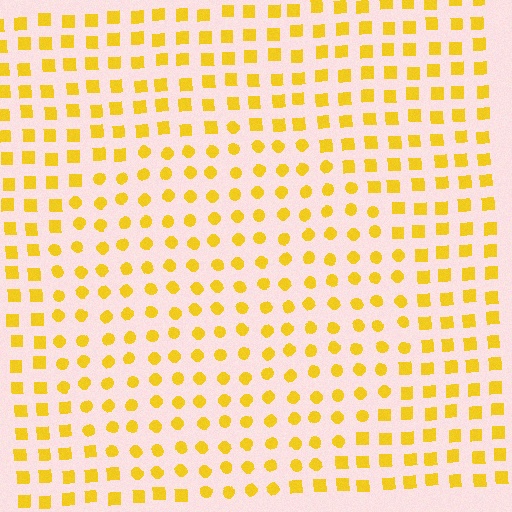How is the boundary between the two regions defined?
The boundary is defined by a change in element shape: circles inside vs. squares outside. All elements share the same color and spacing.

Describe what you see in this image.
The image is filled with small yellow elements arranged in a uniform grid. A circle-shaped region contains circles, while the surrounding area contains squares. The boundary is defined purely by the change in element shape.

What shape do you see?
I see a circle.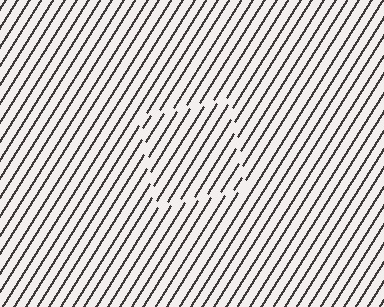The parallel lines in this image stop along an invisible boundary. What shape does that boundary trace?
An illusory square. The interior of the shape contains the same grating, shifted by half a period — the contour is defined by the phase discontinuity where line-ends from the inner and outer gratings abut.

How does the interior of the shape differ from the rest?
The interior of the shape contains the same grating, shifted by half a period — the contour is defined by the phase discontinuity where line-ends from the inner and outer gratings abut.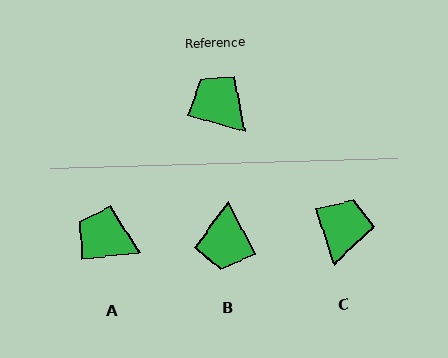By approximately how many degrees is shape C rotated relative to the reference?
Approximately 57 degrees clockwise.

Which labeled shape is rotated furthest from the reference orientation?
B, about 133 degrees away.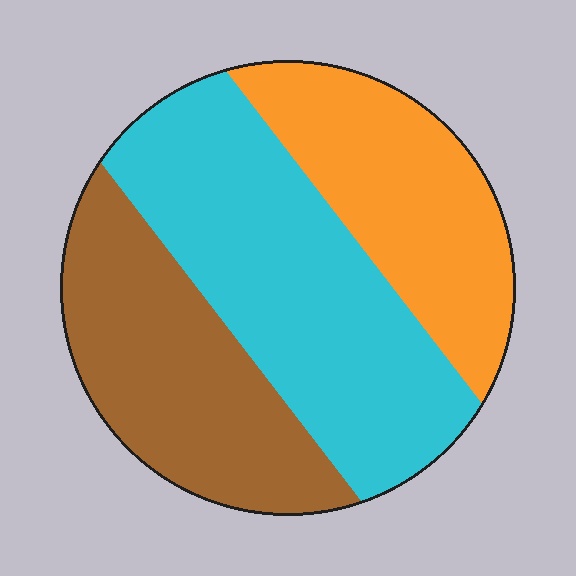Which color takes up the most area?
Cyan, at roughly 40%.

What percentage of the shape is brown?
Brown covers about 30% of the shape.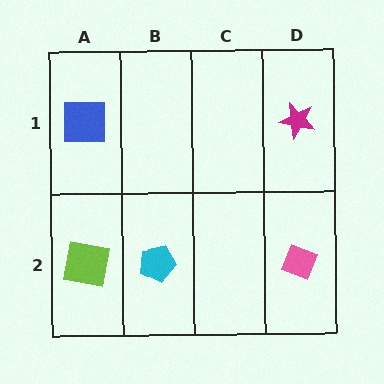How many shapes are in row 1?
2 shapes.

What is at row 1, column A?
A blue square.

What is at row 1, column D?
A magenta star.